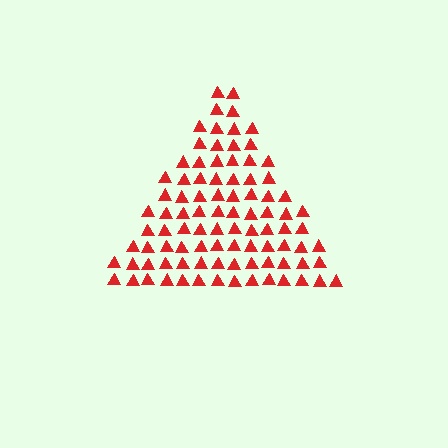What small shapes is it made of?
It is made of small triangles.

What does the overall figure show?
The overall figure shows a triangle.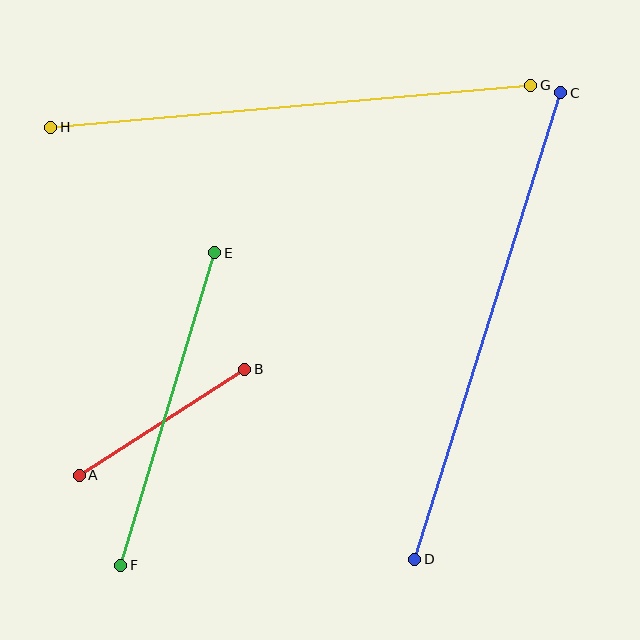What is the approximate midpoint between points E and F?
The midpoint is at approximately (168, 409) pixels.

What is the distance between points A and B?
The distance is approximately 197 pixels.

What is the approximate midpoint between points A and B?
The midpoint is at approximately (162, 422) pixels.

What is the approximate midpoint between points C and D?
The midpoint is at approximately (488, 326) pixels.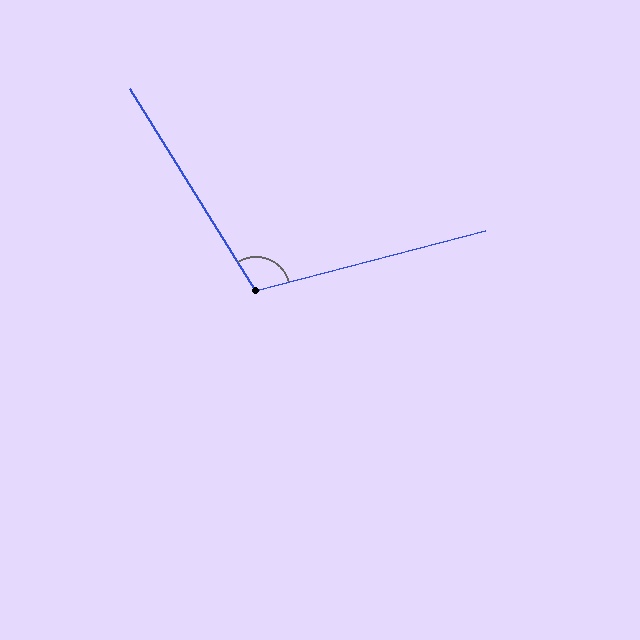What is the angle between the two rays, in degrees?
Approximately 107 degrees.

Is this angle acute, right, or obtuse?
It is obtuse.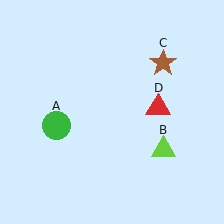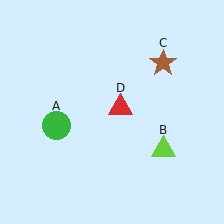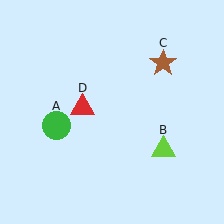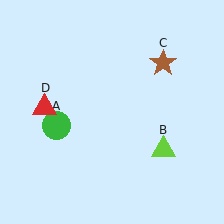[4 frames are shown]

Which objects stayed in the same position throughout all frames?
Green circle (object A) and lime triangle (object B) and brown star (object C) remained stationary.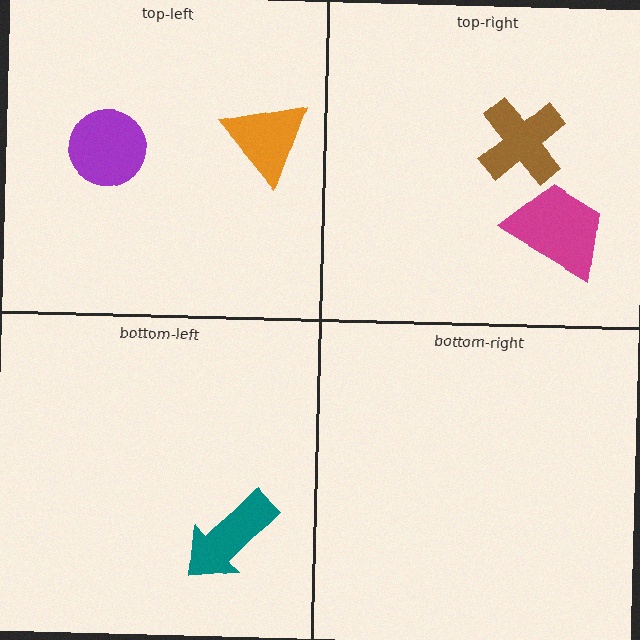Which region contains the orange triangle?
The top-left region.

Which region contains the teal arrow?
The bottom-left region.